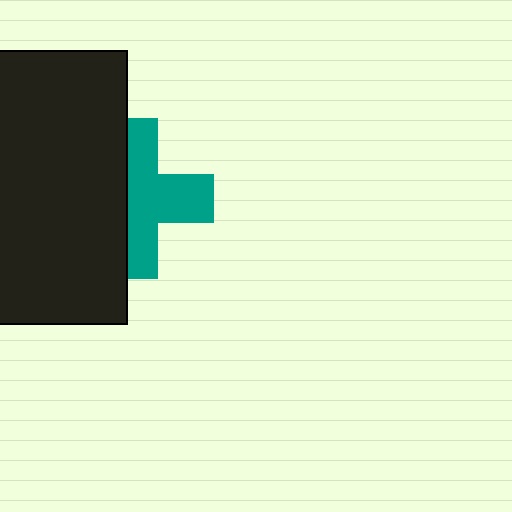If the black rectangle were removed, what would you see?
You would see the complete teal cross.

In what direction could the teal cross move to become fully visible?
The teal cross could move right. That would shift it out from behind the black rectangle entirely.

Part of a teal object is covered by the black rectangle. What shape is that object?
It is a cross.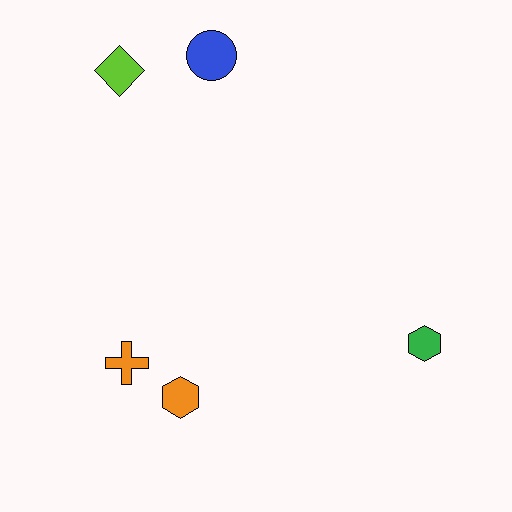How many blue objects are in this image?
There is 1 blue object.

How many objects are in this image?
There are 5 objects.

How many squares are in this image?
There are no squares.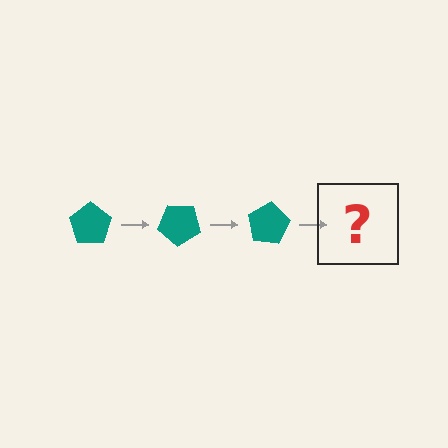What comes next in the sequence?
The next element should be a teal pentagon rotated 120 degrees.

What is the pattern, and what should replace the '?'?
The pattern is that the pentagon rotates 40 degrees each step. The '?' should be a teal pentagon rotated 120 degrees.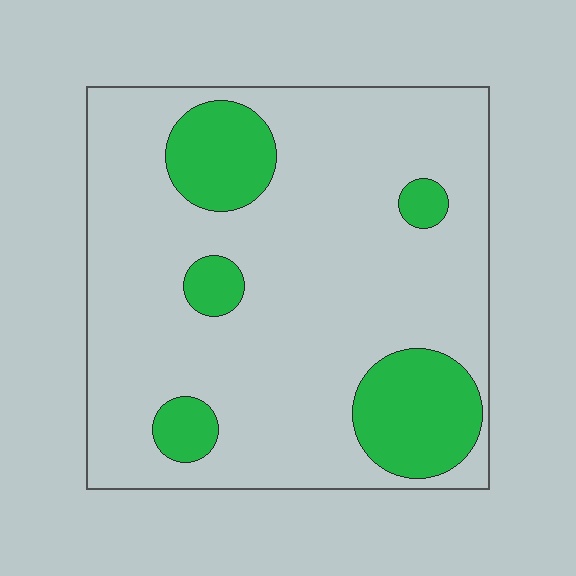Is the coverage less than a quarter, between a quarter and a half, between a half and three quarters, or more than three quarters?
Less than a quarter.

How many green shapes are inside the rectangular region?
5.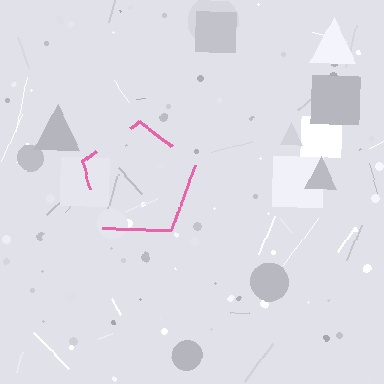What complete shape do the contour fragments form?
The contour fragments form a pentagon.